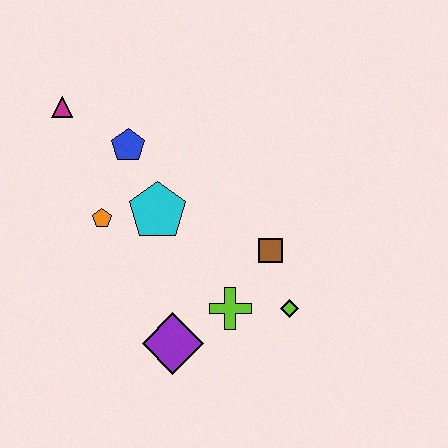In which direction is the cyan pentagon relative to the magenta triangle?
The cyan pentagon is below the magenta triangle.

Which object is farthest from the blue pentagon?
The lime diamond is farthest from the blue pentagon.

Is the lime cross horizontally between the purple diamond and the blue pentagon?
No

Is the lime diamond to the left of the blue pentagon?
No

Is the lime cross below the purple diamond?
No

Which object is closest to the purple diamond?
The lime cross is closest to the purple diamond.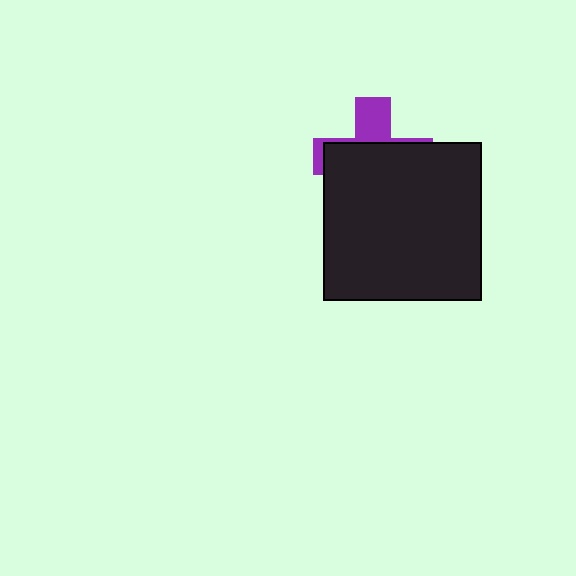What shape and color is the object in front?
The object in front is a black square.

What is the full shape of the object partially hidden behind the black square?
The partially hidden object is a purple cross.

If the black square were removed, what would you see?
You would see the complete purple cross.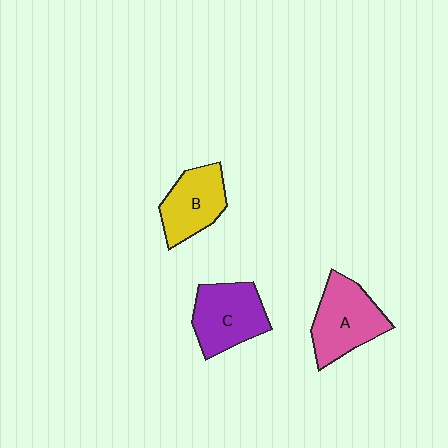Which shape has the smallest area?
Shape B (yellow).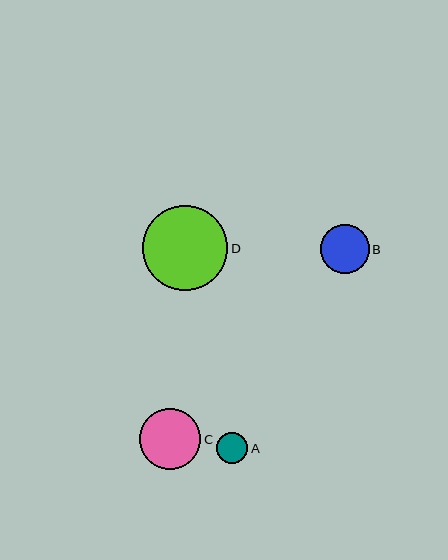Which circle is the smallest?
Circle A is the smallest with a size of approximately 31 pixels.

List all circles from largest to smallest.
From largest to smallest: D, C, B, A.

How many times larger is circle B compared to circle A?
Circle B is approximately 1.6 times the size of circle A.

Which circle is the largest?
Circle D is the largest with a size of approximately 85 pixels.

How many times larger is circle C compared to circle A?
Circle C is approximately 2.0 times the size of circle A.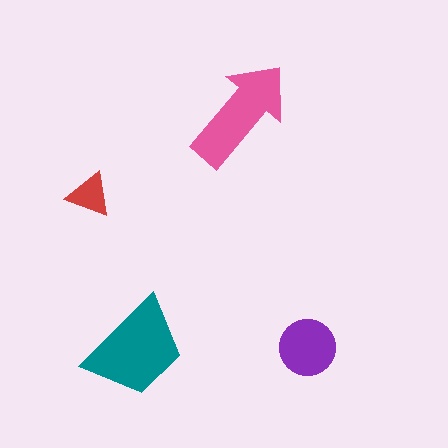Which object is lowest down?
The teal trapezoid is bottommost.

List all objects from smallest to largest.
The red triangle, the purple circle, the pink arrow, the teal trapezoid.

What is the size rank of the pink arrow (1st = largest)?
2nd.